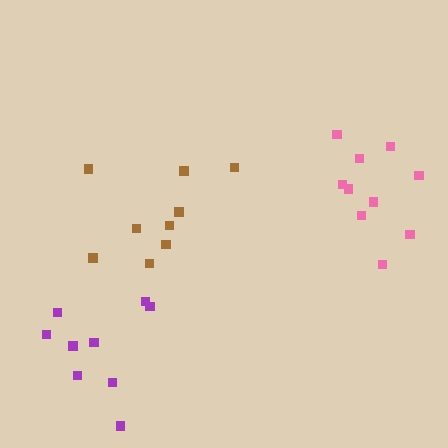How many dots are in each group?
Group 1: 10 dots, Group 2: 9 dots, Group 3: 9 dots (28 total).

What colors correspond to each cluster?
The clusters are colored: pink, brown, purple.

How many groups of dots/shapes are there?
There are 3 groups.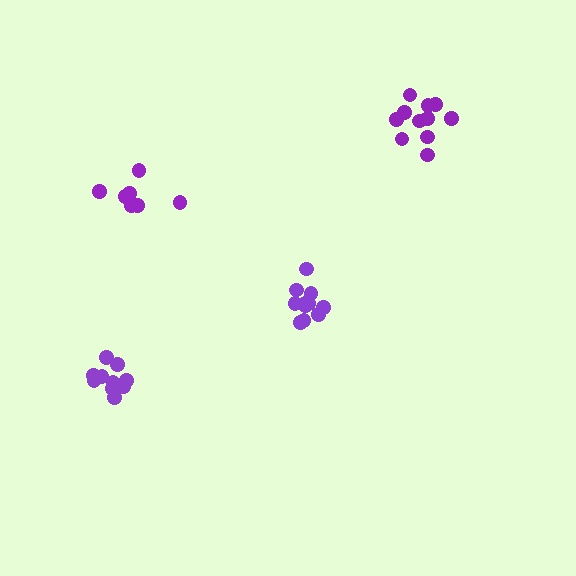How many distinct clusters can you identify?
There are 4 distinct clusters.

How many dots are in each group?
Group 1: 12 dots, Group 2: 11 dots, Group 3: 12 dots, Group 4: 8 dots (43 total).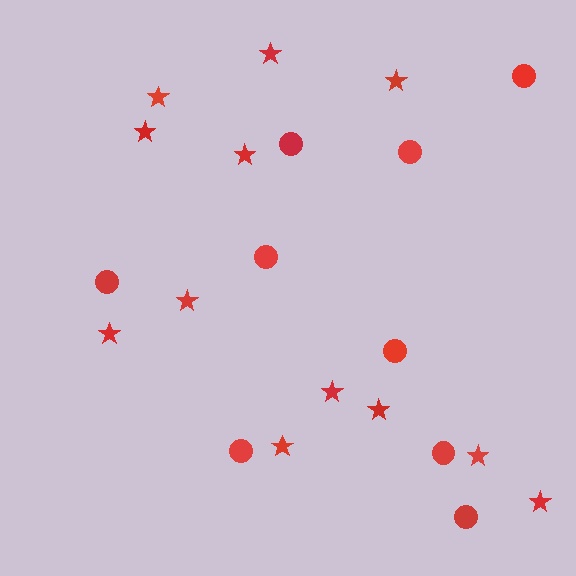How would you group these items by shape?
There are 2 groups: one group of stars (12) and one group of circles (9).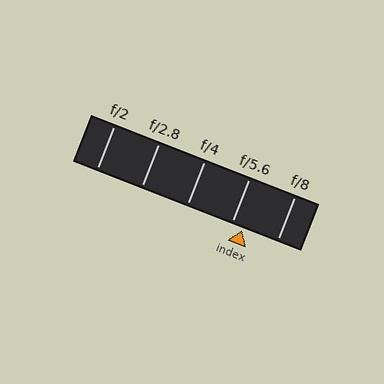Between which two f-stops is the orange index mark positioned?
The index mark is between f/5.6 and f/8.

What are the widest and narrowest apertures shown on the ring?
The widest aperture shown is f/2 and the narrowest is f/8.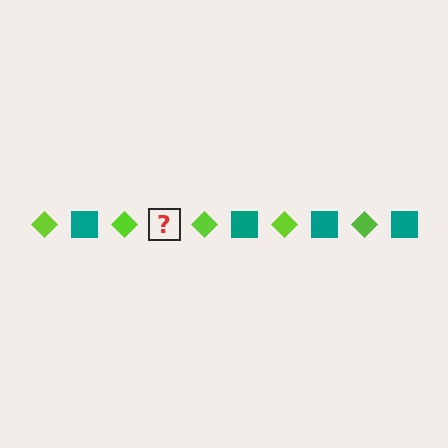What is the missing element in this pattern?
The missing element is a teal square.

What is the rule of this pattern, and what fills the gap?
The rule is that the pattern alternates between lime diamond and teal square. The gap should be filled with a teal square.